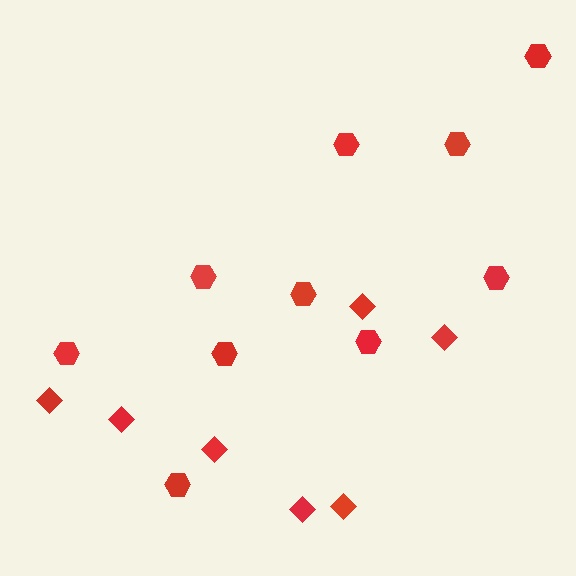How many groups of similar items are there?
There are 2 groups: one group of hexagons (10) and one group of diamonds (7).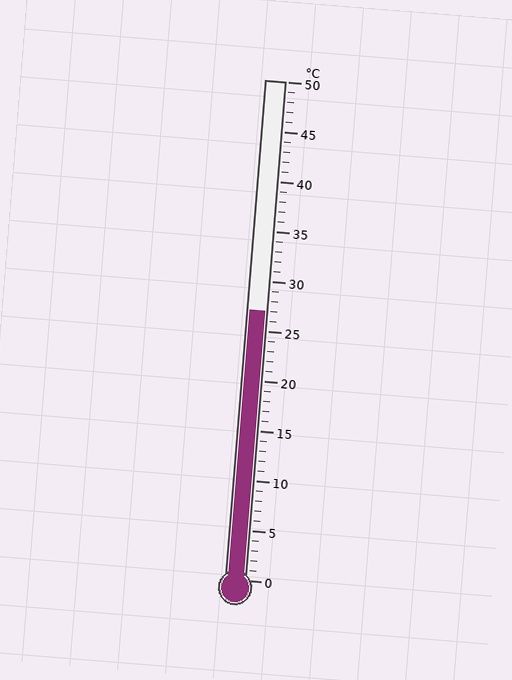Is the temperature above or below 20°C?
The temperature is above 20°C.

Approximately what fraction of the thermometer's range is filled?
The thermometer is filled to approximately 55% of its range.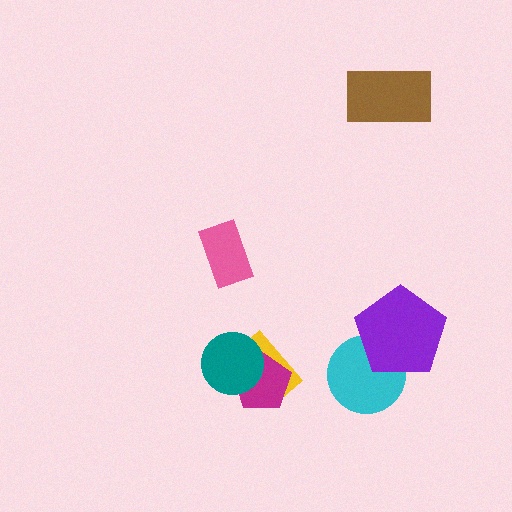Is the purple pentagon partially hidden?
No, no other shape covers it.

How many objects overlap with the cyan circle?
1 object overlaps with the cyan circle.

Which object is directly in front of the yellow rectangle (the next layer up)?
The magenta pentagon is directly in front of the yellow rectangle.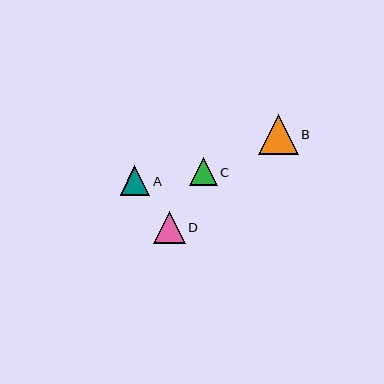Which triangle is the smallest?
Triangle C is the smallest with a size of approximately 28 pixels.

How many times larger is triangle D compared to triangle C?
Triangle D is approximately 1.2 times the size of triangle C.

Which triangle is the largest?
Triangle B is the largest with a size of approximately 40 pixels.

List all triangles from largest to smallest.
From largest to smallest: B, D, A, C.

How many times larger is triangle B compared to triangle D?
Triangle B is approximately 1.2 times the size of triangle D.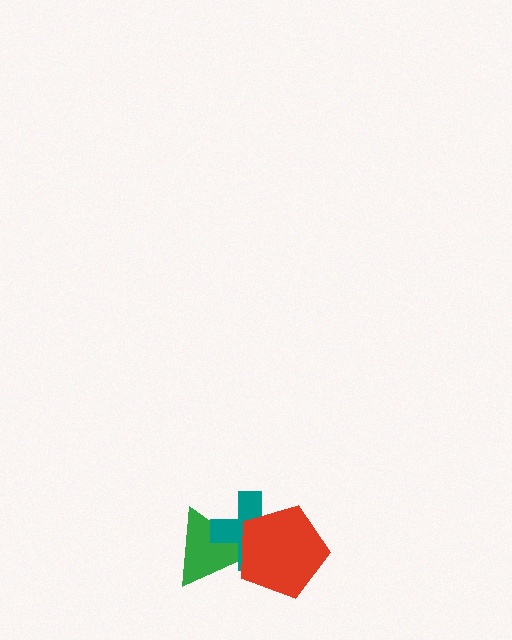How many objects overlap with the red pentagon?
2 objects overlap with the red pentagon.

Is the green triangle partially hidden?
Yes, it is partially covered by another shape.